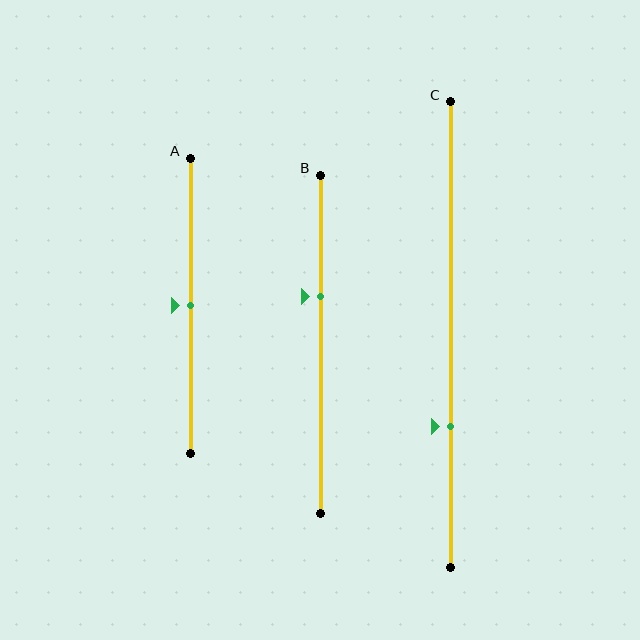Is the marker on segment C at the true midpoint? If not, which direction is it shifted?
No, the marker on segment C is shifted downward by about 20% of the segment length.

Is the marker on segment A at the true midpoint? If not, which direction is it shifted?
Yes, the marker on segment A is at the true midpoint.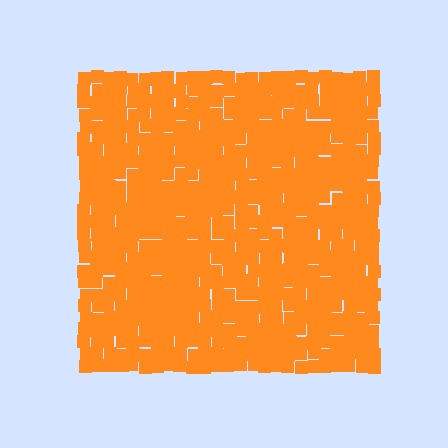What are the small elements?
The small elements are squares.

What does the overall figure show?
The overall figure shows a square.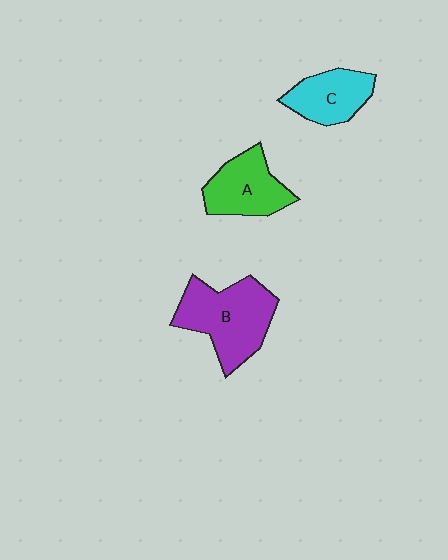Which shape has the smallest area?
Shape C (cyan).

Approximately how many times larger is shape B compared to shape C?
Approximately 1.6 times.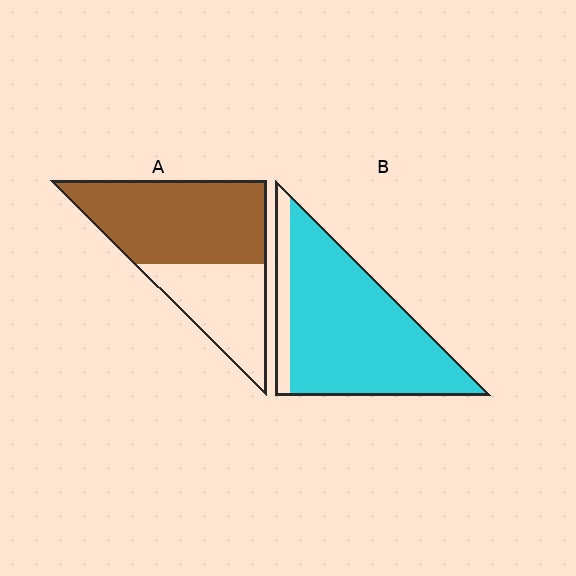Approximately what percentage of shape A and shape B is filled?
A is approximately 65% and B is approximately 85%.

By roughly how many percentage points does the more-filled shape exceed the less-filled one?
By roughly 25 percentage points (B over A).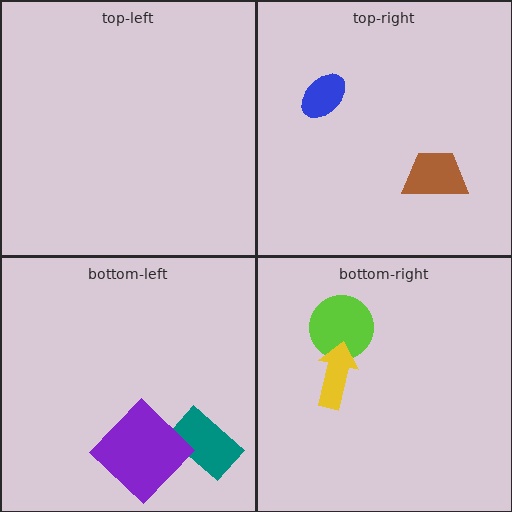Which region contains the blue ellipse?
The top-right region.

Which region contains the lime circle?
The bottom-right region.